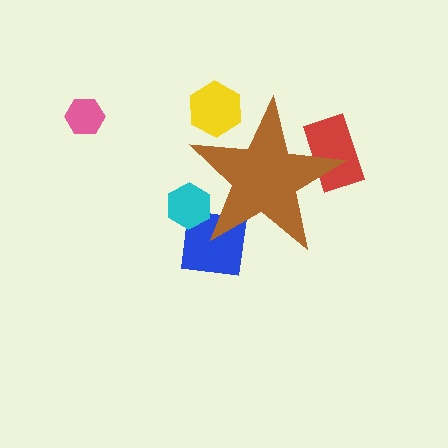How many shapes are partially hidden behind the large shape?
4 shapes are partially hidden.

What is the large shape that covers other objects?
A brown star.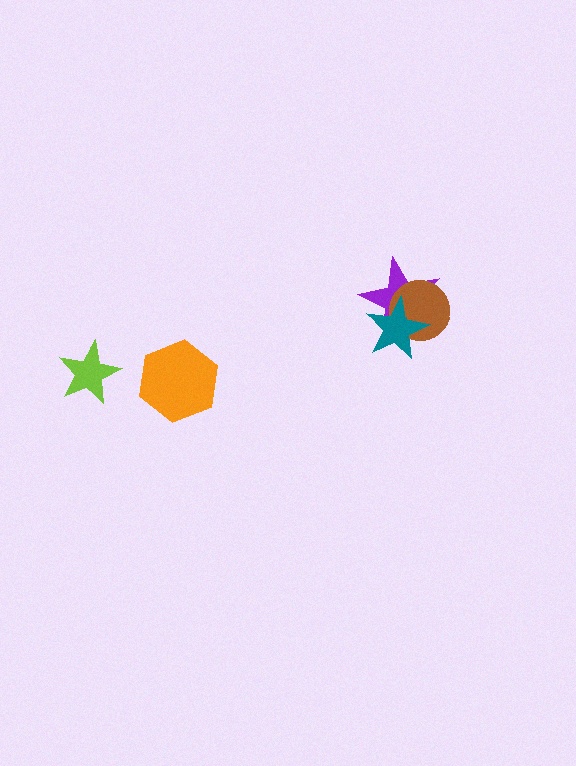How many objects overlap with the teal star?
2 objects overlap with the teal star.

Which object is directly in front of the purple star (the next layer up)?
The brown circle is directly in front of the purple star.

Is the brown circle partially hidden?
Yes, it is partially covered by another shape.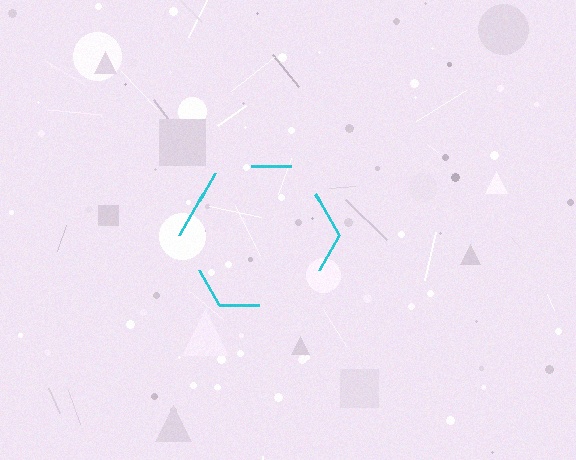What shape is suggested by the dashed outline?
The dashed outline suggests a hexagon.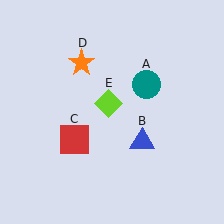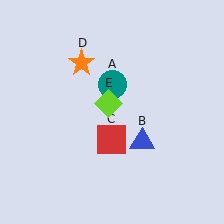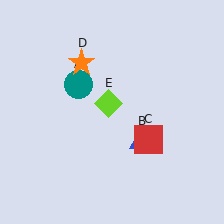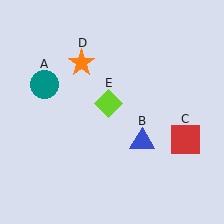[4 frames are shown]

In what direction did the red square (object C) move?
The red square (object C) moved right.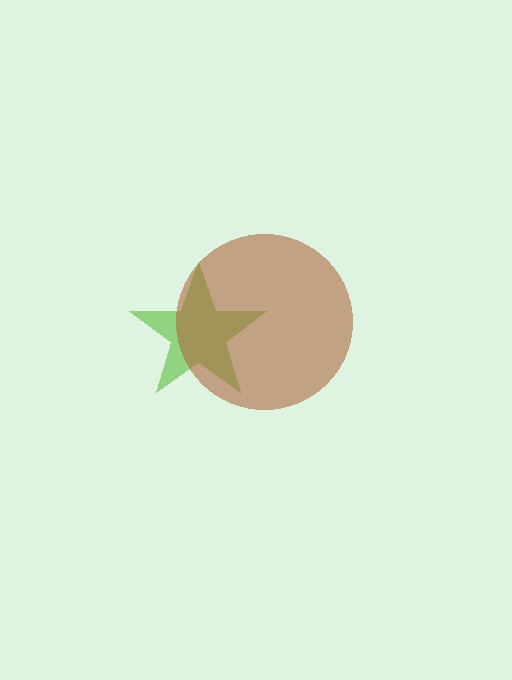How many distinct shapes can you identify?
There are 2 distinct shapes: a lime star, a brown circle.